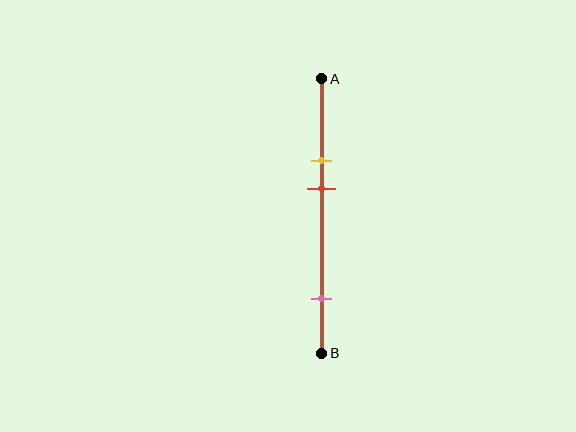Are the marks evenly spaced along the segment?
No, the marks are not evenly spaced.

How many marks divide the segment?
There are 3 marks dividing the segment.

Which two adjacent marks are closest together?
The yellow and red marks are the closest adjacent pair.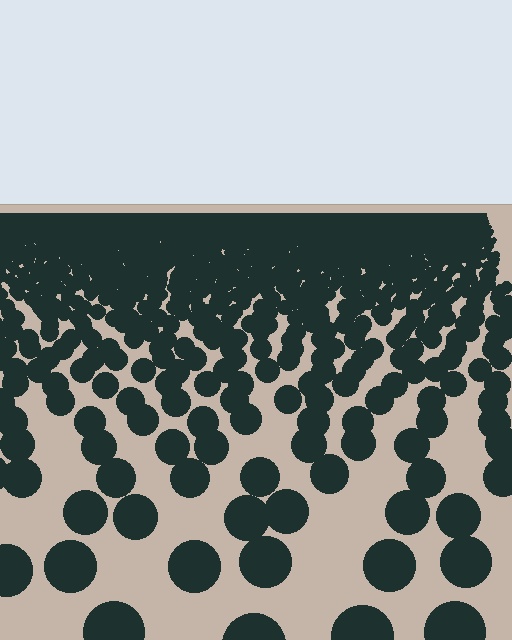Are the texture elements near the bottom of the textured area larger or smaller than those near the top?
Larger. Near the bottom, elements are closer to the viewer and appear at a bigger on-screen size.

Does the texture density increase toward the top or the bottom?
Density increases toward the top.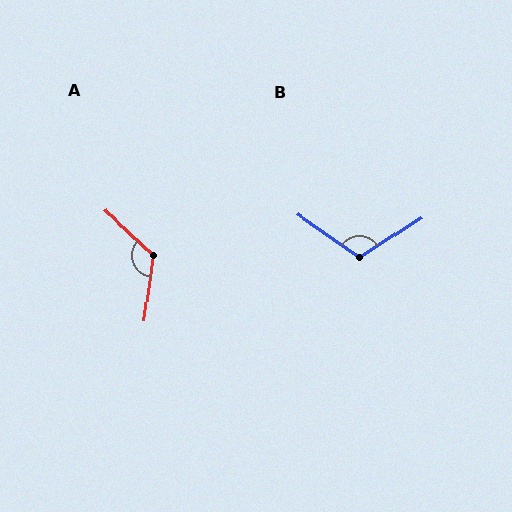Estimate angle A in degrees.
Approximately 125 degrees.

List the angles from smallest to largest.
B (112°), A (125°).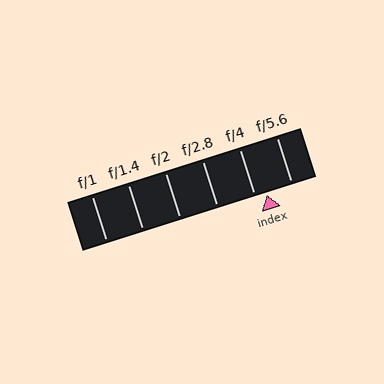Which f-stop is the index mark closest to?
The index mark is closest to f/4.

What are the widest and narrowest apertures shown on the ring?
The widest aperture shown is f/1 and the narrowest is f/5.6.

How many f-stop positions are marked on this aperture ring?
There are 6 f-stop positions marked.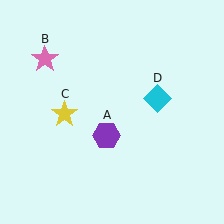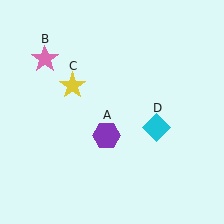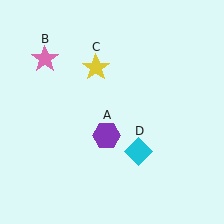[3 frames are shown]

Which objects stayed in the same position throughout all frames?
Purple hexagon (object A) and pink star (object B) remained stationary.